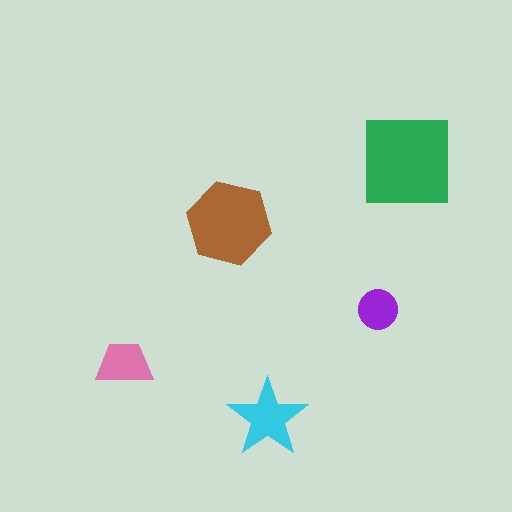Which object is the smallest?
The purple circle.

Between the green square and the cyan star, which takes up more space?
The green square.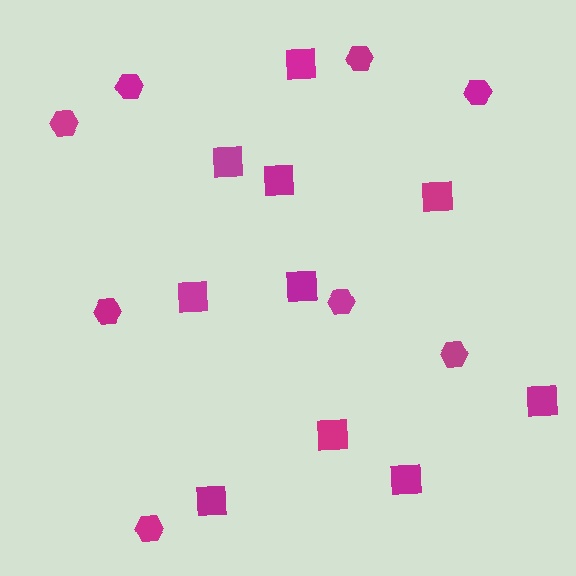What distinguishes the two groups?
There are 2 groups: one group of squares (10) and one group of hexagons (8).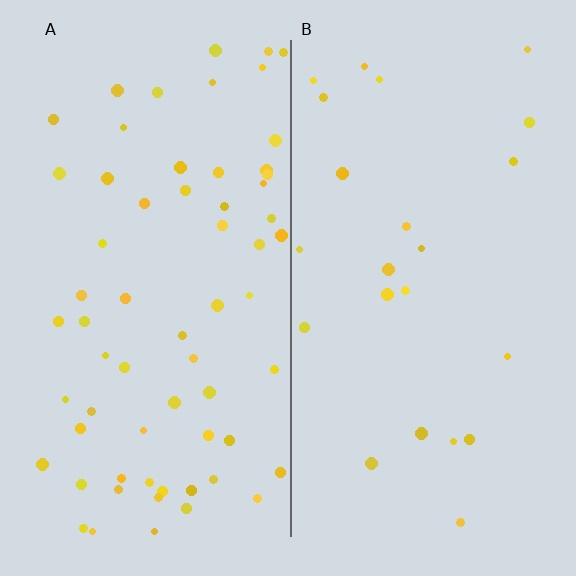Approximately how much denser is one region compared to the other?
Approximately 2.7× — region A over region B.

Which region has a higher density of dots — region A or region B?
A (the left).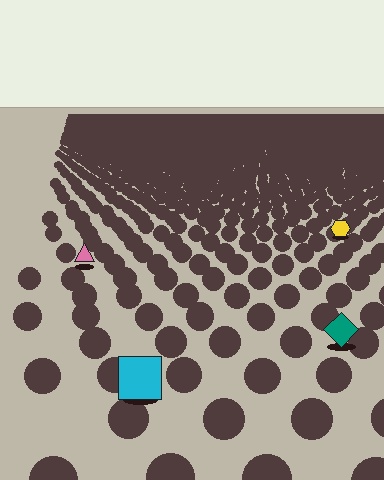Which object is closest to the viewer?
The cyan square is closest. The texture marks near it are larger and more spread out.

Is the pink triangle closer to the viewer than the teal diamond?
No. The teal diamond is closer — you can tell from the texture gradient: the ground texture is coarser near it.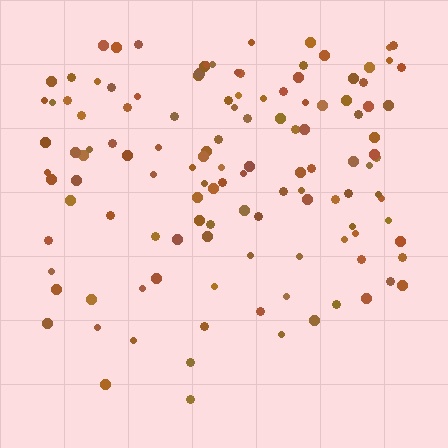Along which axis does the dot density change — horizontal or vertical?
Vertical.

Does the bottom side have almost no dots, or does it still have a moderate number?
Still a moderate number, just noticeably fewer than the top.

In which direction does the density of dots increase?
From bottom to top, with the top side densest.